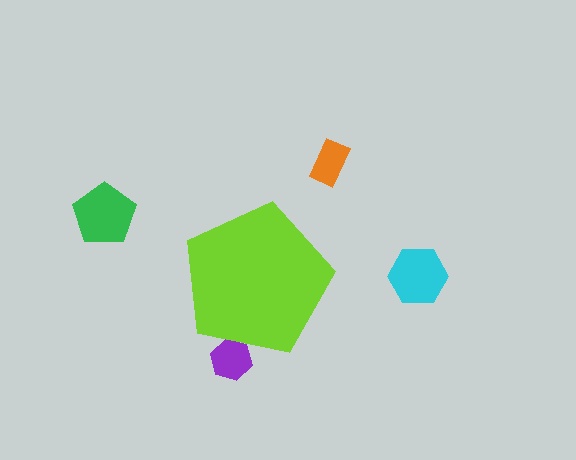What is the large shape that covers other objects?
A lime pentagon.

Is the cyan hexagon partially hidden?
No, the cyan hexagon is fully visible.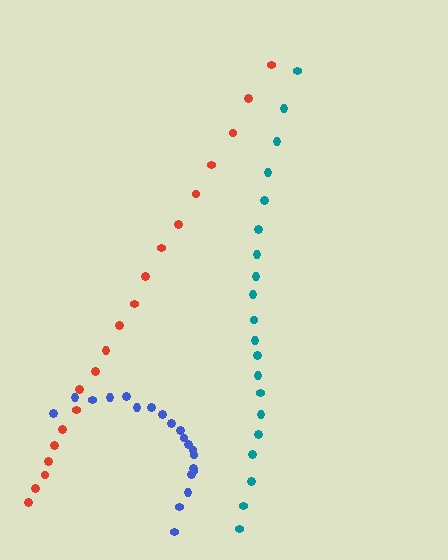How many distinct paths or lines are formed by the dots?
There are 3 distinct paths.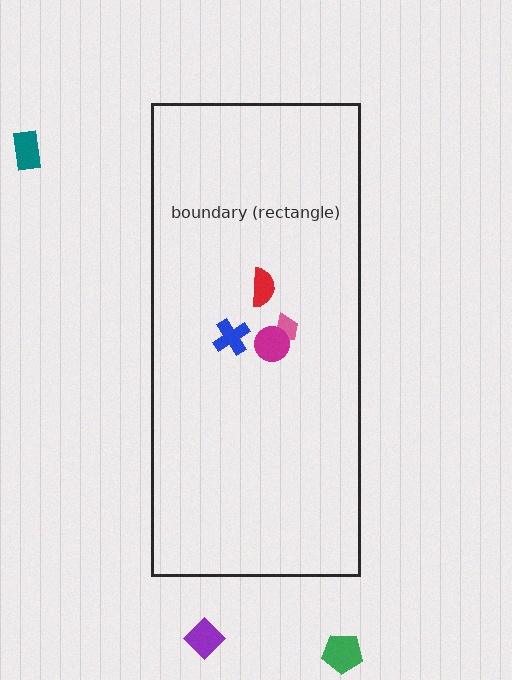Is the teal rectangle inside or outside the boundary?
Outside.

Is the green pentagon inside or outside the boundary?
Outside.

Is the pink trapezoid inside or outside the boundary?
Inside.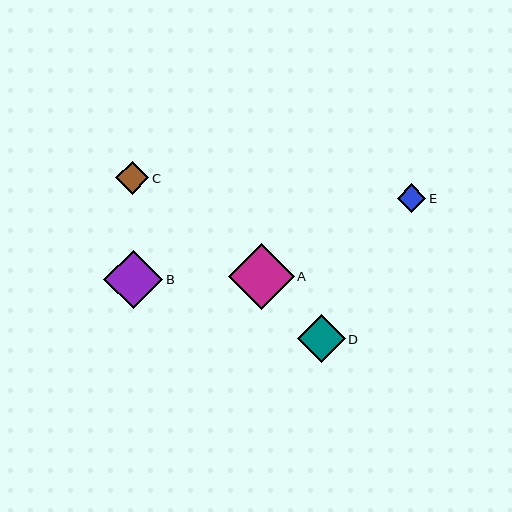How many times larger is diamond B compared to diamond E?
Diamond B is approximately 2.0 times the size of diamond E.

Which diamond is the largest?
Diamond A is the largest with a size of approximately 66 pixels.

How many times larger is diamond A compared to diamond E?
Diamond A is approximately 2.3 times the size of diamond E.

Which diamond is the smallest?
Diamond E is the smallest with a size of approximately 29 pixels.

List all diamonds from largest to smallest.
From largest to smallest: A, B, D, C, E.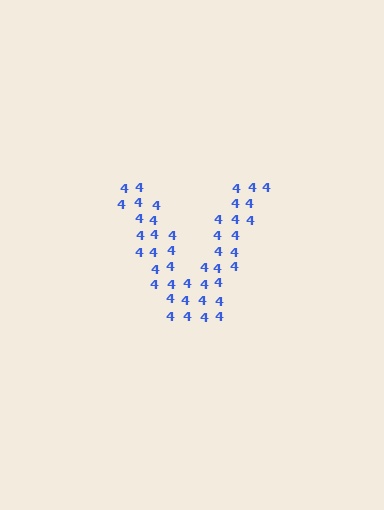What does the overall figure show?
The overall figure shows the letter V.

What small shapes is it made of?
It is made of small digit 4's.